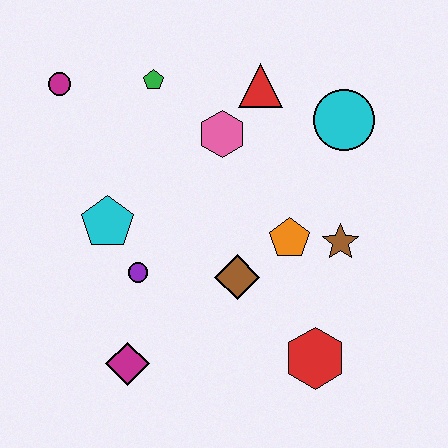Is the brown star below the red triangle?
Yes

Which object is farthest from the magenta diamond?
The cyan circle is farthest from the magenta diamond.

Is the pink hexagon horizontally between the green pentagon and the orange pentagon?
Yes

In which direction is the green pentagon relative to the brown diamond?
The green pentagon is above the brown diamond.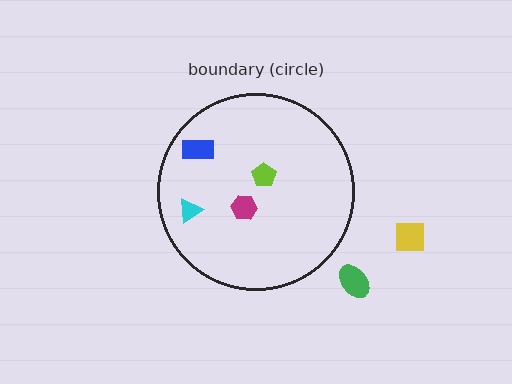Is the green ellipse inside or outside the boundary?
Outside.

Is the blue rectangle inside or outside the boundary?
Inside.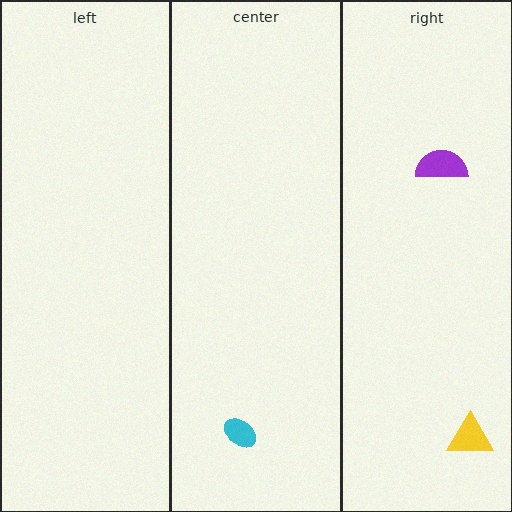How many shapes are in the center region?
1.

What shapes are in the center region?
The cyan ellipse.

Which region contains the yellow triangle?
The right region.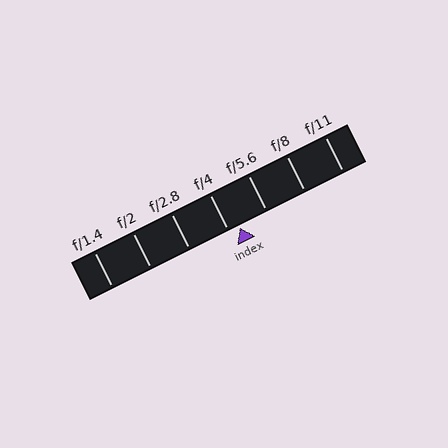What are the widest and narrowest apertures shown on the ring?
The widest aperture shown is f/1.4 and the narrowest is f/11.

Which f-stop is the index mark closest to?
The index mark is closest to f/4.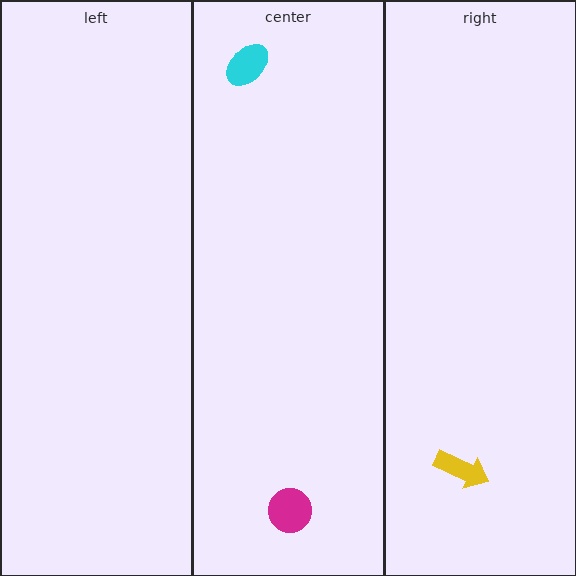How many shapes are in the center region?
2.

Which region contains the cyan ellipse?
The center region.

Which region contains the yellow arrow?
The right region.